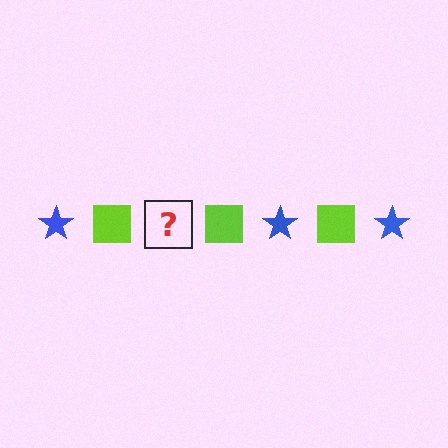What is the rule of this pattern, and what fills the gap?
The rule is that the pattern alternates between blue star and lime square. The gap should be filled with a blue star.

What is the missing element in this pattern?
The missing element is a blue star.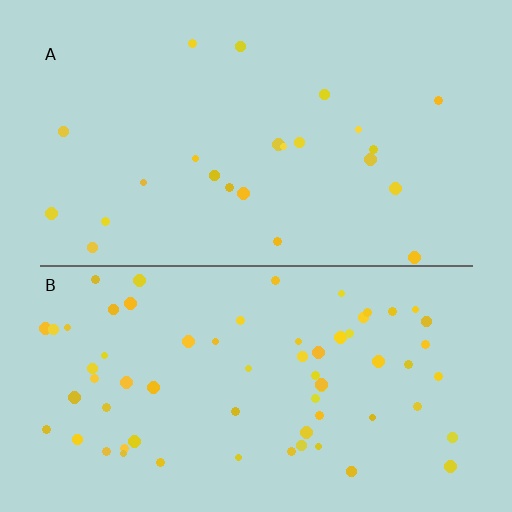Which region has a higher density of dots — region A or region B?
B (the bottom).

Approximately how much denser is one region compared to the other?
Approximately 2.8× — region B over region A.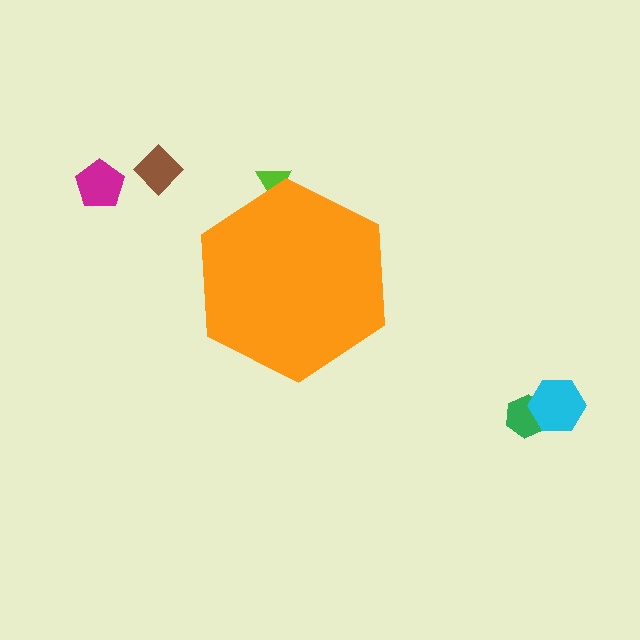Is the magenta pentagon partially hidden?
No, the magenta pentagon is fully visible.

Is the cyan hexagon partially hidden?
No, the cyan hexagon is fully visible.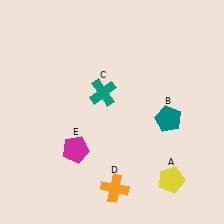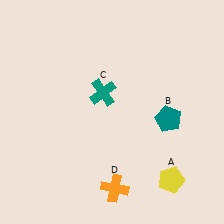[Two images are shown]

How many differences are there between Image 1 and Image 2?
There is 1 difference between the two images.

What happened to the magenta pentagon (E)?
The magenta pentagon (E) was removed in Image 2. It was in the bottom-left area of Image 1.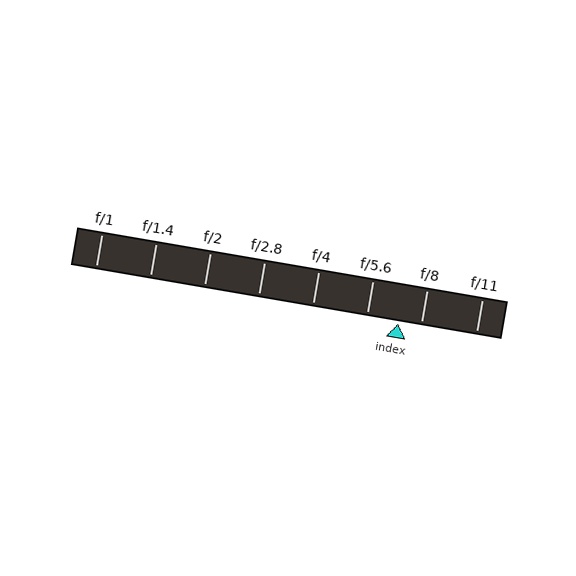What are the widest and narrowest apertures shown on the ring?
The widest aperture shown is f/1 and the narrowest is f/11.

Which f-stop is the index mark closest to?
The index mark is closest to f/8.